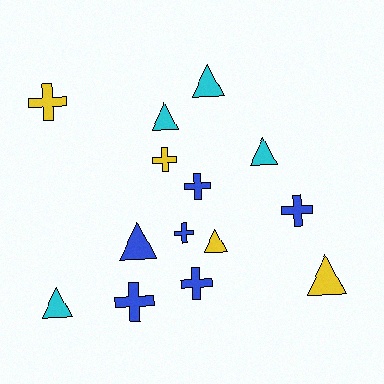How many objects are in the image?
There are 14 objects.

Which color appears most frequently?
Blue, with 6 objects.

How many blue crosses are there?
There are 5 blue crosses.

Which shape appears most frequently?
Triangle, with 7 objects.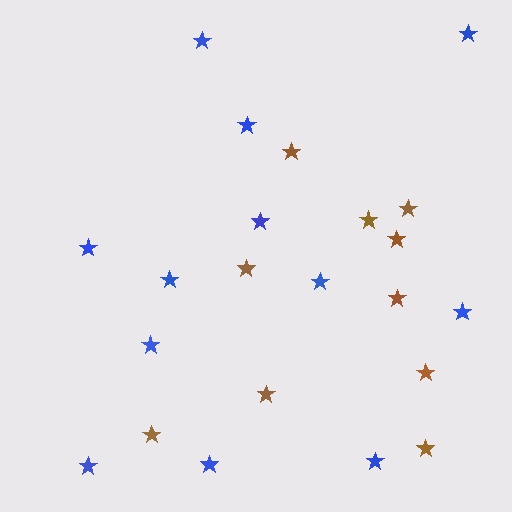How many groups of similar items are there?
There are 2 groups: one group of brown stars (10) and one group of blue stars (12).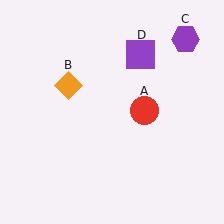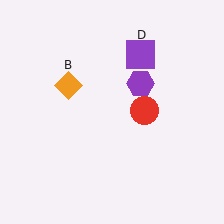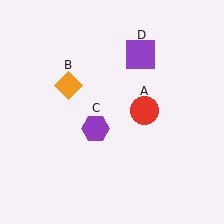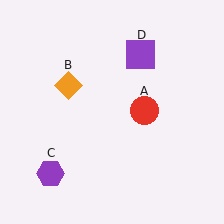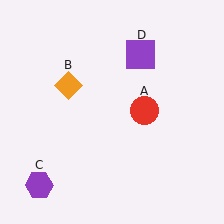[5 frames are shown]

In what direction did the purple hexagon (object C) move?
The purple hexagon (object C) moved down and to the left.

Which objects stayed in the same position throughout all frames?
Red circle (object A) and orange diamond (object B) and purple square (object D) remained stationary.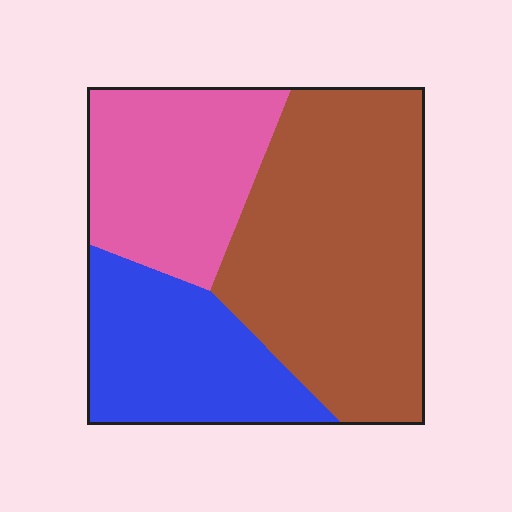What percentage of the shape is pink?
Pink covers roughly 25% of the shape.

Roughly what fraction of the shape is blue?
Blue takes up about one quarter (1/4) of the shape.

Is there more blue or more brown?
Brown.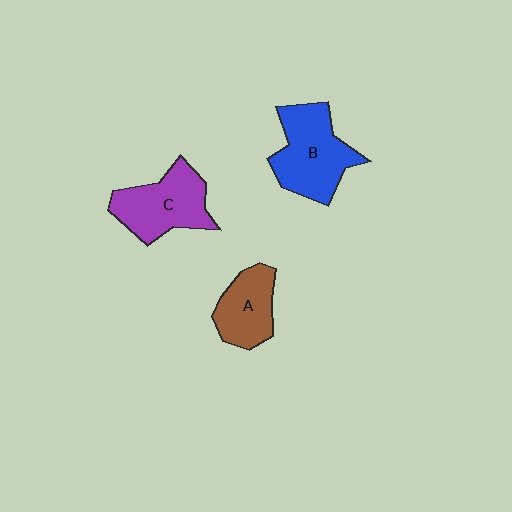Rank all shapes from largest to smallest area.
From largest to smallest: B (blue), C (purple), A (brown).